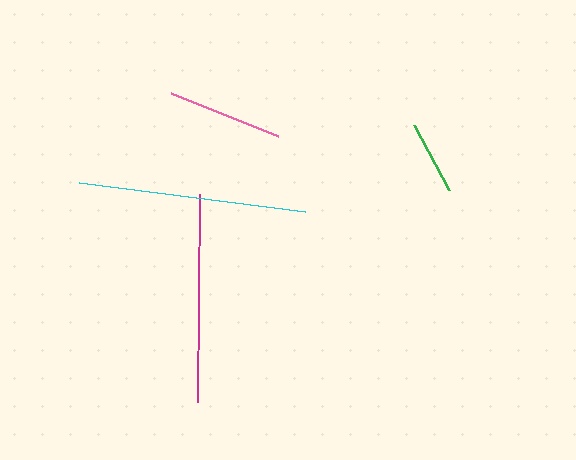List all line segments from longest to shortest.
From longest to shortest: cyan, magenta, pink, green.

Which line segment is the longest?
The cyan line is the longest at approximately 228 pixels.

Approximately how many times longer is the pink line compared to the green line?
The pink line is approximately 1.6 times the length of the green line.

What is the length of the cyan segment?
The cyan segment is approximately 228 pixels long.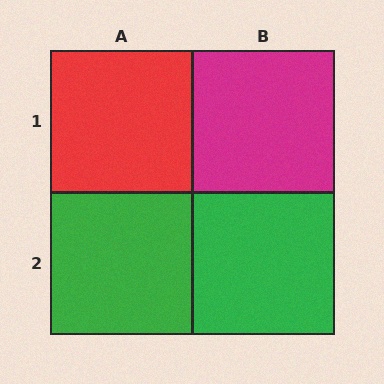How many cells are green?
2 cells are green.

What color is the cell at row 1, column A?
Red.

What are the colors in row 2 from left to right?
Green, green.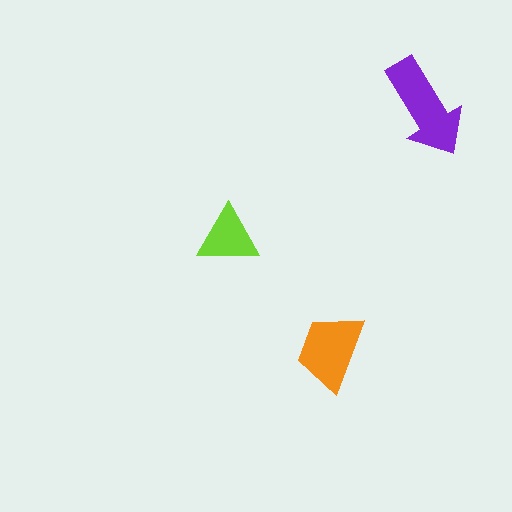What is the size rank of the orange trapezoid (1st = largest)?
2nd.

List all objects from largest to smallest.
The purple arrow, the orange trapezoid, the lime triangle.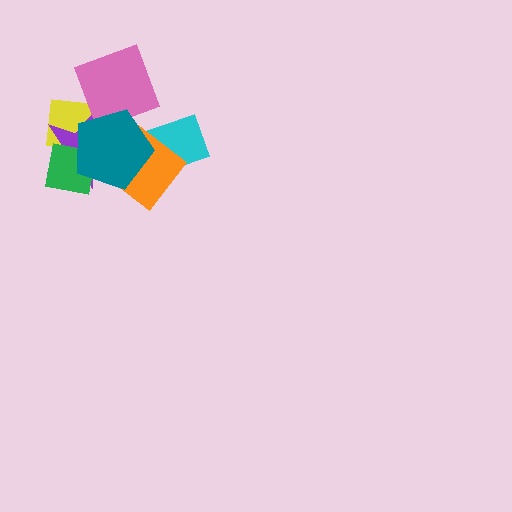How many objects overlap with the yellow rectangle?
5 objects overlap with the yellow rectangle.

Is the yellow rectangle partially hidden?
Yes, it is partially covered by another shape.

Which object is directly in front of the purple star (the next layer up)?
The pink diamond is directly in front of the purple star.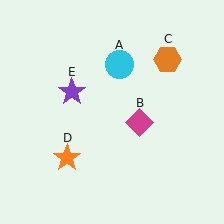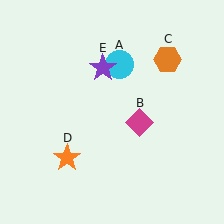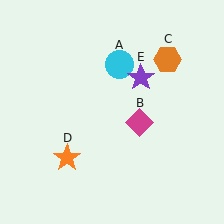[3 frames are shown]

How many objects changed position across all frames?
1 object changed position: purple star (object E).